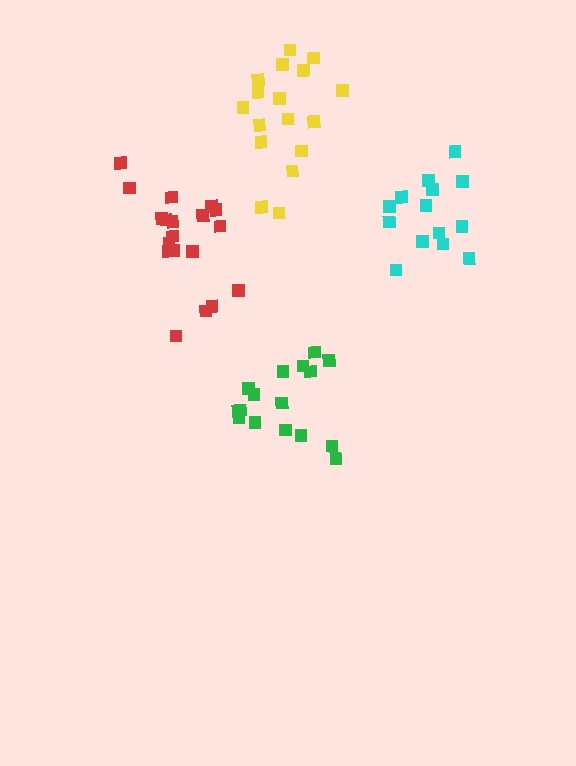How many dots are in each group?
Group 1: 16 dots, Group 2: 14 dots, Group 3: 20 dots, Group 4: 17 dots (67 total).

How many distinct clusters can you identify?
There are 4 distinct clusters.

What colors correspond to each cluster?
The clusters are colored: green, cyan, red, yellow.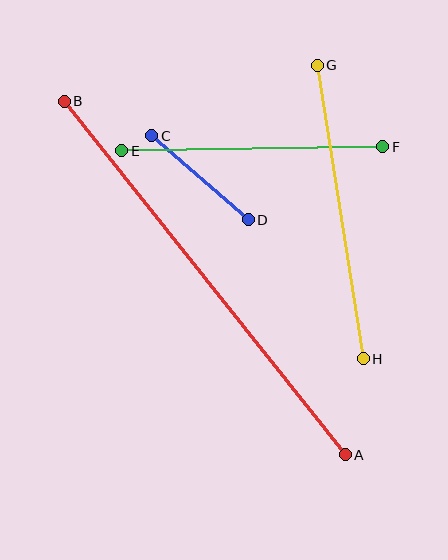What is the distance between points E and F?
The distance is approximately 261 pixels.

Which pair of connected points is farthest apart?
Points A and B are farthest apart.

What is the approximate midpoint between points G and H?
The midpoint is at approximately (340, 212) pixels.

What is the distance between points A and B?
The distance is approximately 452 pixels.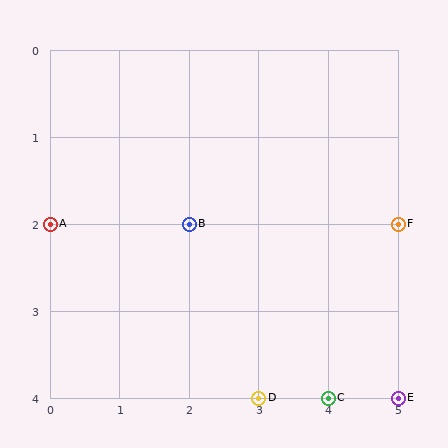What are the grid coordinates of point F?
Point F is at grid coordinates (5, 2).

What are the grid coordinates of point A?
Point A is at grid coordinates (0, 2).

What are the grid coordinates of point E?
Point E is at grid coordinates (5, 4).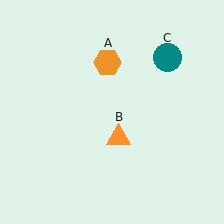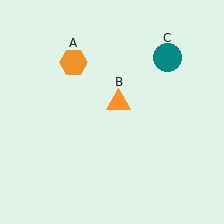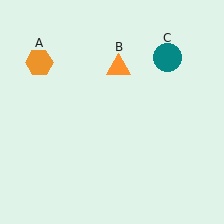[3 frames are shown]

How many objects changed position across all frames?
2 objects changed position: orange hexagon (object A), orange triangle (object B).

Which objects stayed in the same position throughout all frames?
Teal circle (object C) remained stationary.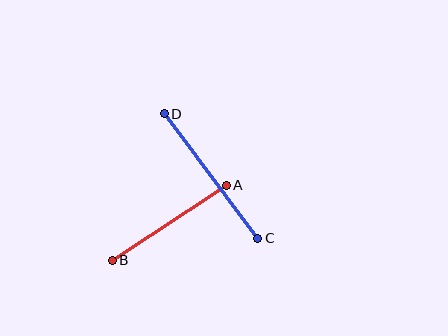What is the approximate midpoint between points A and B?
The midpoint is at approximately (169, 223) pixels.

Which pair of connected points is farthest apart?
Points C and D are farthest apart.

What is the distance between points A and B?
The distance is approximately 136 pixels.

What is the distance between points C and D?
The distance is approximately 156 pixels.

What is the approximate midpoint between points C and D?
The midpoint is at approximately (211, 176) pixels.